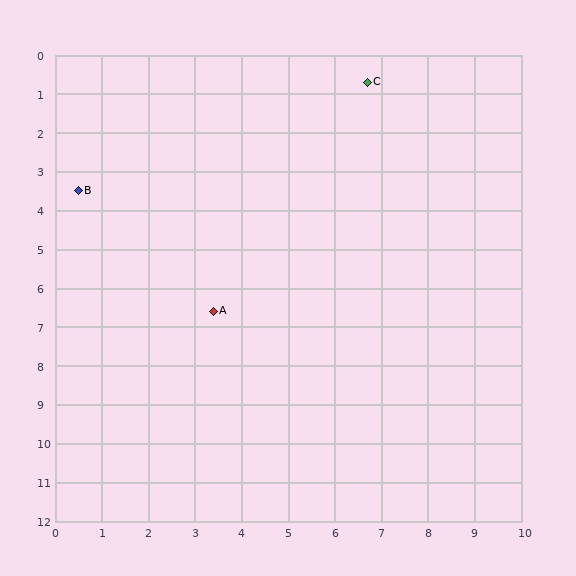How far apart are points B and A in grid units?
Points B and A are about 4.2 grid units apart.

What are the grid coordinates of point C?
Point C is at approximately (6.7, 0.7).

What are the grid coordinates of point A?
Point A is at approximately (3.4, 6.6).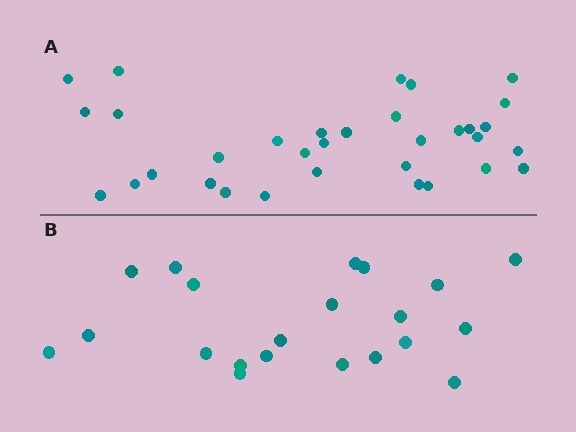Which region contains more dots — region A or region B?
Region A (the top region) has more dots.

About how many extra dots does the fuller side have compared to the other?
Region A has roughly 12 or so more dots than region B.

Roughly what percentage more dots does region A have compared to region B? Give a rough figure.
About 55% more.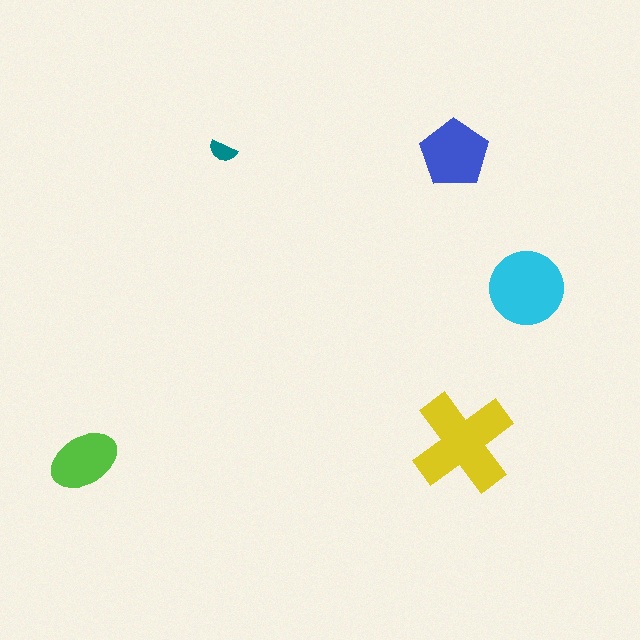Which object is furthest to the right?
The cyan circle is rightmost.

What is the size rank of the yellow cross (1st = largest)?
1st.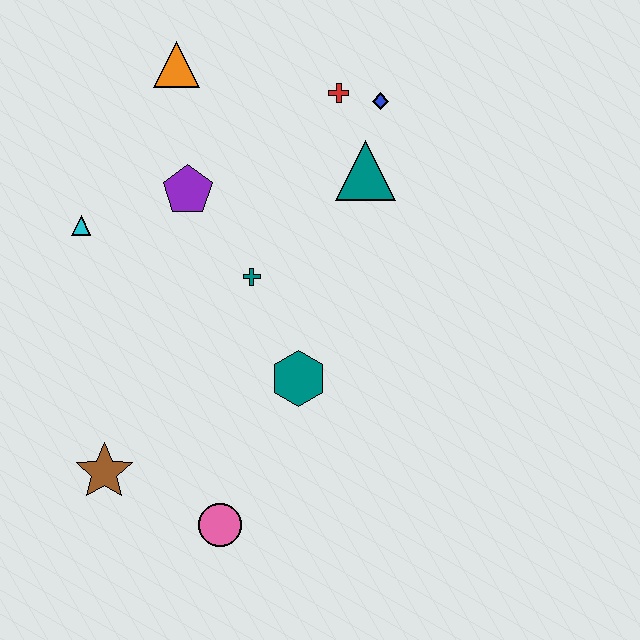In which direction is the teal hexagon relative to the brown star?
The teal hexagon is to the right of the brown star.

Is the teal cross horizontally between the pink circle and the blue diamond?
Yes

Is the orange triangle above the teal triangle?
Yes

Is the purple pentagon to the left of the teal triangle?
Yes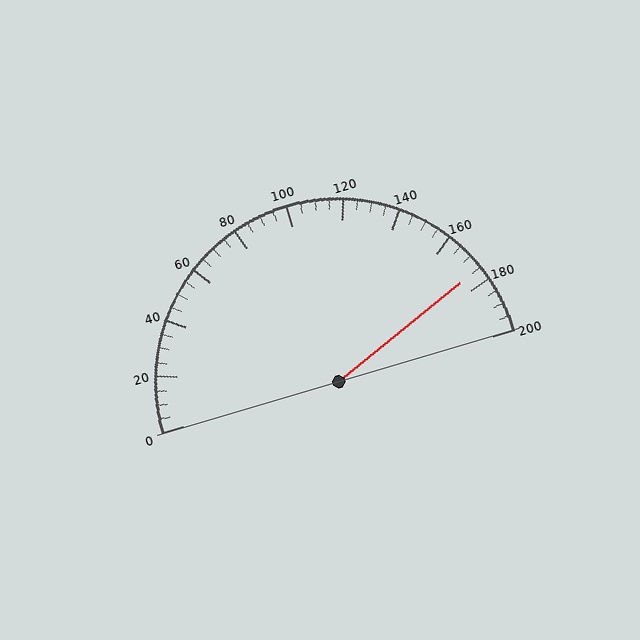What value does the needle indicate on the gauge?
The needle indicates approximately 175.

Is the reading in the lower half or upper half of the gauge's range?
The reading is in the upper half of the range (0 to 200).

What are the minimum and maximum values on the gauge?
The gauge ranges from 0 to 200.